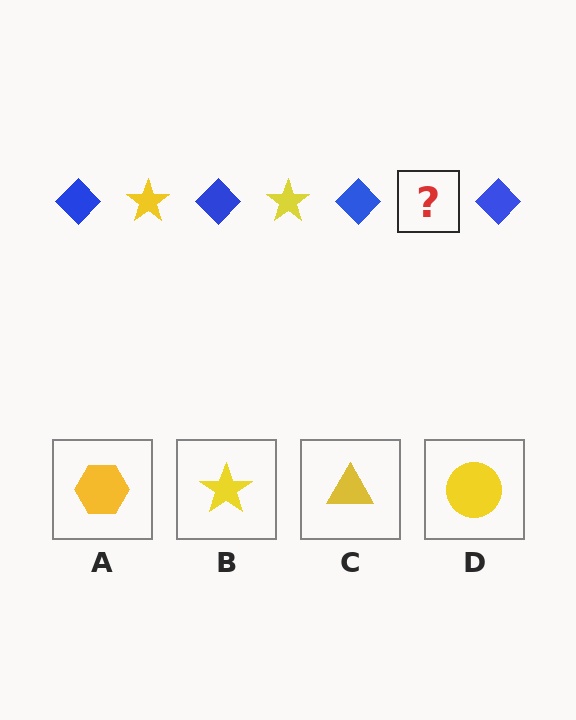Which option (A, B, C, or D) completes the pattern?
B.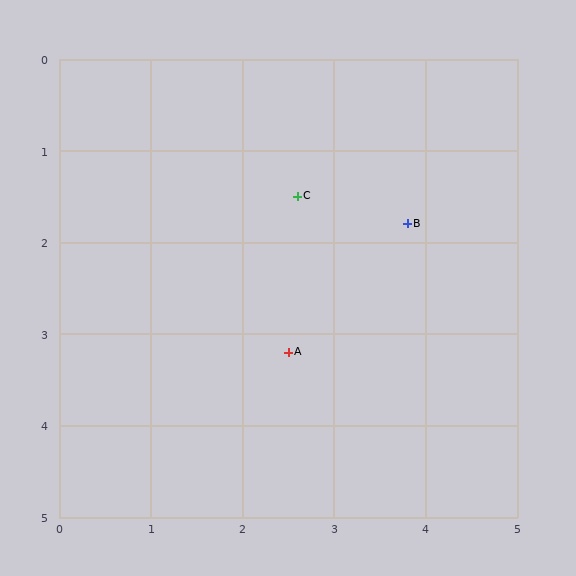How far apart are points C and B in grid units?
Points C and B are about 1.2 grid units apart.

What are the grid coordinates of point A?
Point A is at approximately (2.5, 3.2).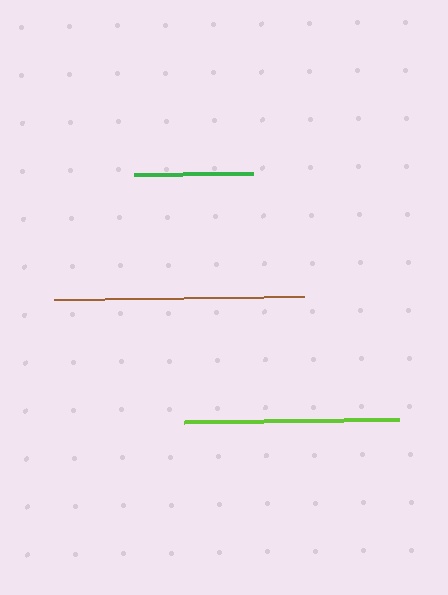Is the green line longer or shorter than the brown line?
The brown line is longer than the green line.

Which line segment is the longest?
The brown line is the longest at approximately 250 pixels.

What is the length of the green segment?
The green segment is approximately 119 pixels long.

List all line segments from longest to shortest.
From longest to shortest: brown, lime, green.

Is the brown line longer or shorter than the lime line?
The brown line is longer than the lime line.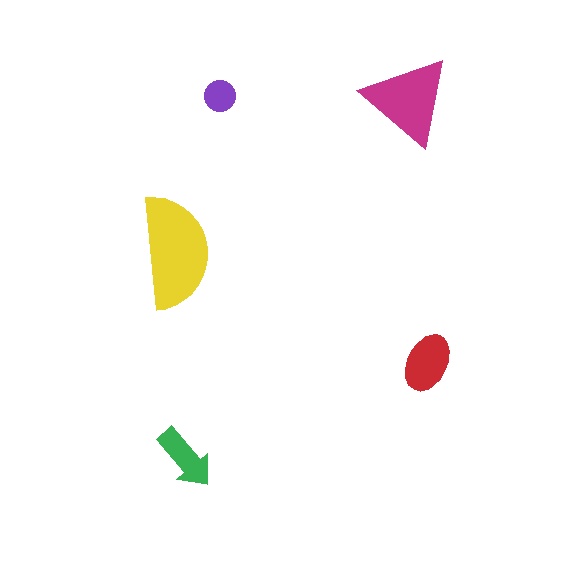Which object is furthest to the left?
The yellow semicircle is leftmost.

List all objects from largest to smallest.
The yellow semicircle, the magenta triangle, the red ellipse, the green arrow, the purple circle.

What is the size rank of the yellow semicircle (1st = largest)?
1st.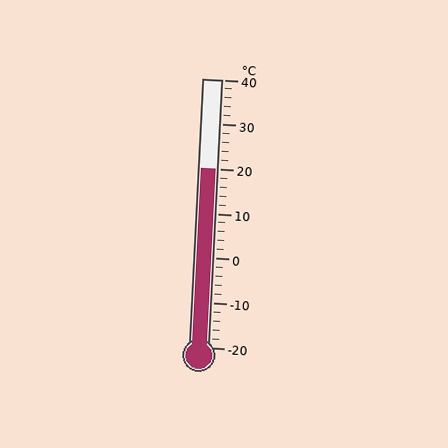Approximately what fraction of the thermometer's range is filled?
The thermometer is filled to approximately 65% of its range.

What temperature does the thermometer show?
The thermometer shows approximately 20°C.